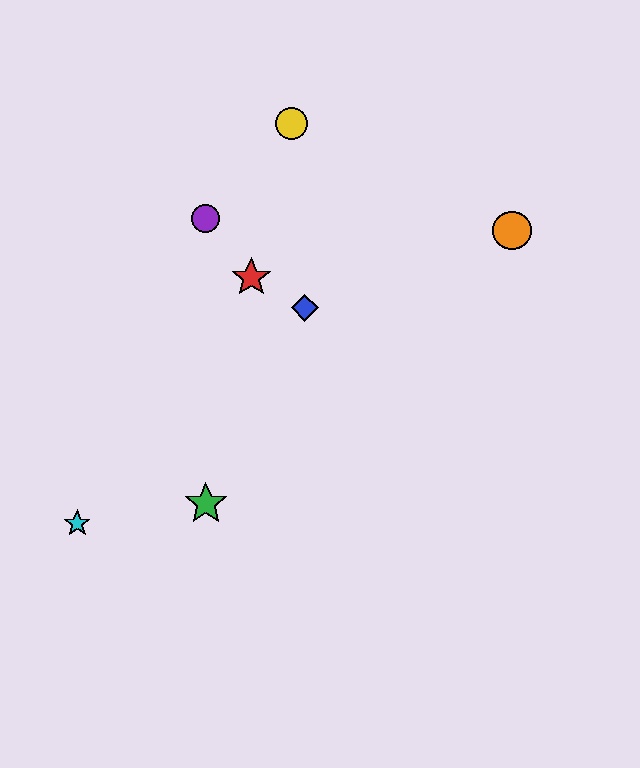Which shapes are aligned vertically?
The green star, the purple circle are aligned vertically.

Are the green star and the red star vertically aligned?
No, the green star is at x≈206 and the red star is at x≈251.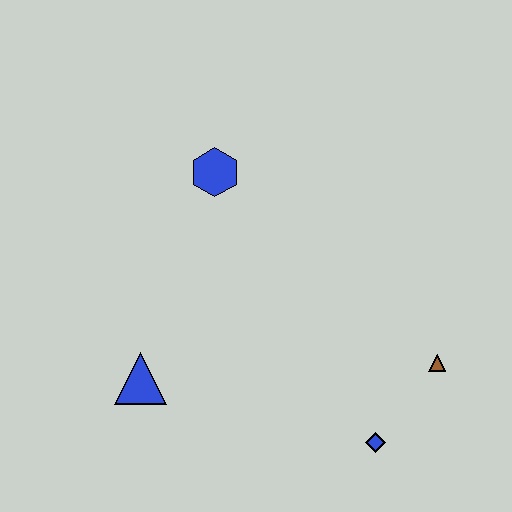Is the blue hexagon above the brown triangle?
Yes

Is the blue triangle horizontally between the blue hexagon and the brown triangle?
No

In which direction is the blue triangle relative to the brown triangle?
The blue triangle is to the left of the brown triangle.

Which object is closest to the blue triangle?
The blue hexagon is closest to the blue triangle.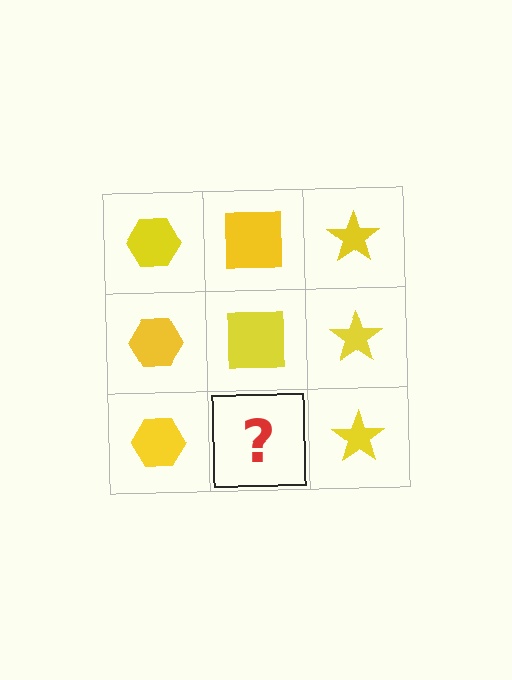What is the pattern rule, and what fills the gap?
The rule is that each column has a consistent shape. The gap should be filled with a yellow square.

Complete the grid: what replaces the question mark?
The question mark should be replaced with a yellow square.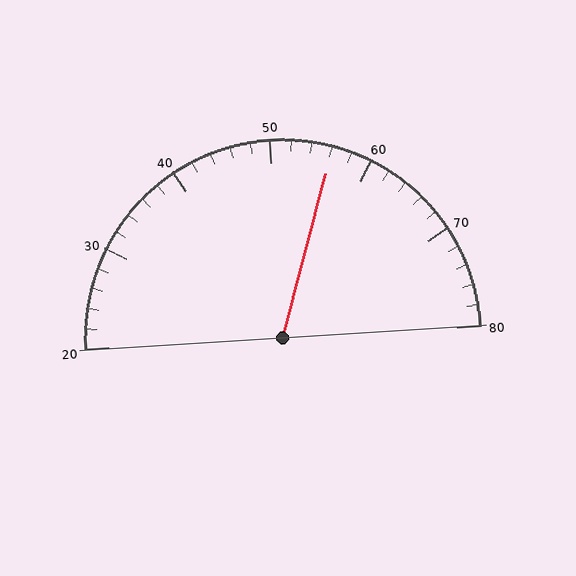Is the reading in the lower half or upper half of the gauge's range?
The reading is in the upper half of the range (20 to 80).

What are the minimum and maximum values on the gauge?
The gauge ranges from 20 to 80.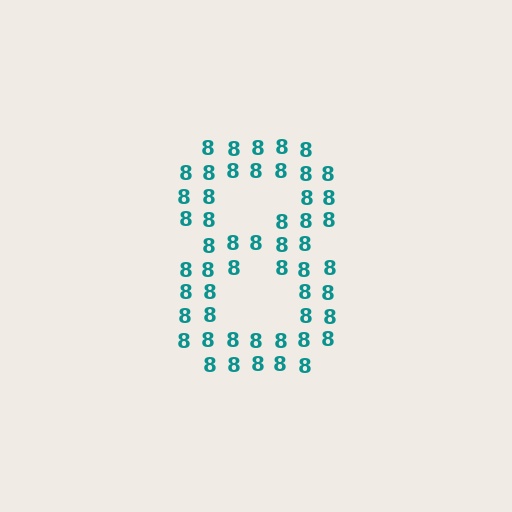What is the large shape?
The large shape is the digit 8.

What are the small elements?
The small elements are digit 8's.